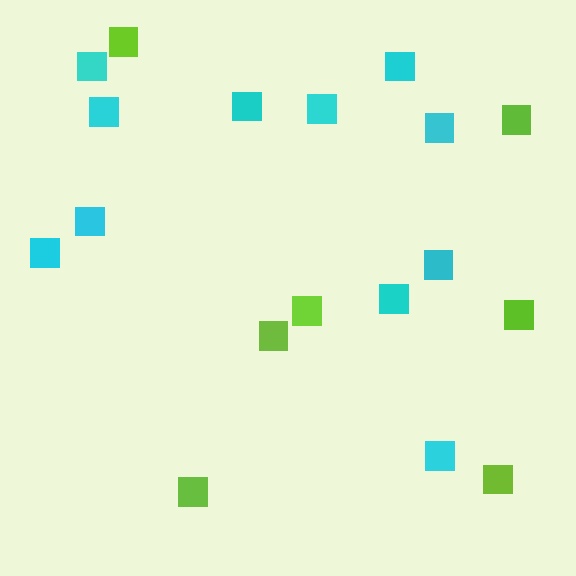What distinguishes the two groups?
There are 2 groups: one group of cyan squares (11) and one group of lime squares (7).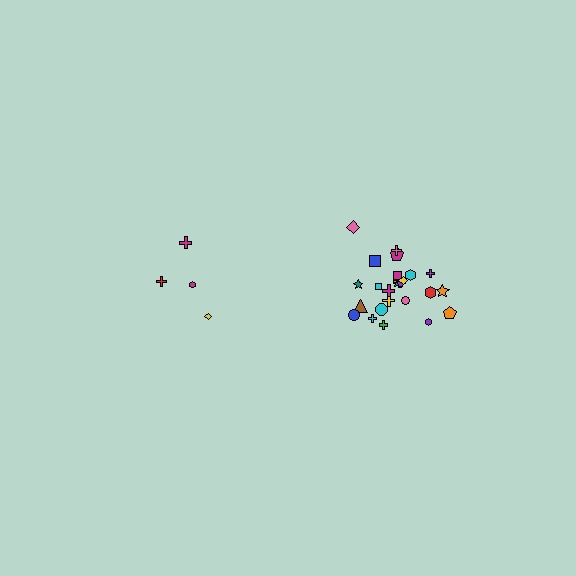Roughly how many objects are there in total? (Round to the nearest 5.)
Roughly 30 objects in total.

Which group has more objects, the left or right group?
The right group.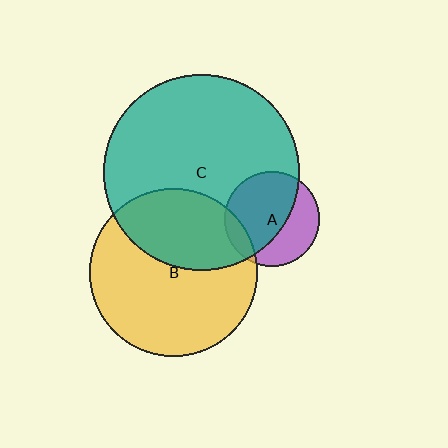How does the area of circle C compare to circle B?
Approximately 1.4 times.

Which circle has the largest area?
Circle C (teal).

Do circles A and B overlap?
Yes.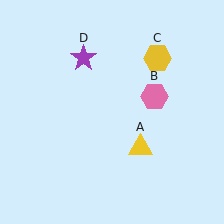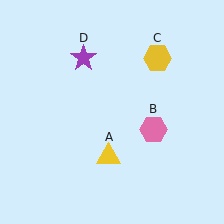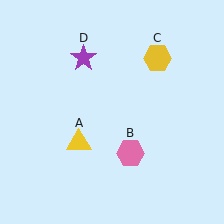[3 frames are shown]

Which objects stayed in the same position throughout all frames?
Yellow hexagon (object C) and purple star (object D) remained stationary.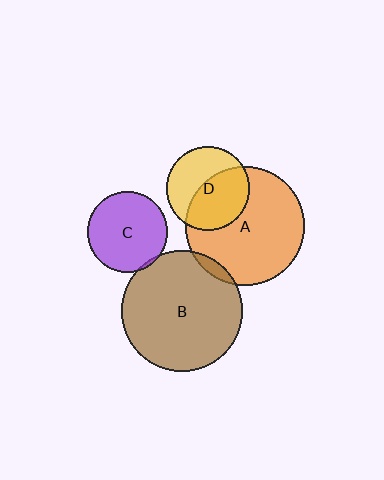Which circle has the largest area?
Circle B (brown).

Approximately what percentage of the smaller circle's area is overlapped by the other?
Approximately 5%.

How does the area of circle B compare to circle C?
Approximately 2.3 times.